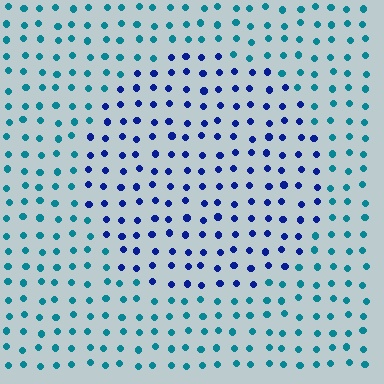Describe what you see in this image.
The image is filled with small teal elements in a uniform arrangement. A circle-shaped region is visible where the elements are tinted to a slightly different hue, forming a subtle color boundary.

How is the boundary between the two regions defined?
The boundary is defined purely by a slight shift in hue (about 46 degrees). Spacing, size, and orientation are identical on both sides.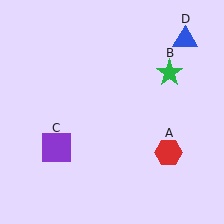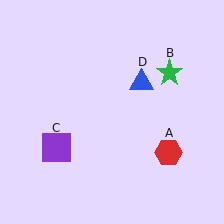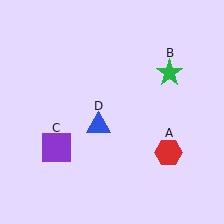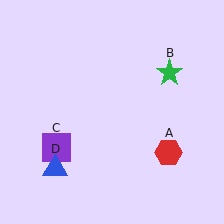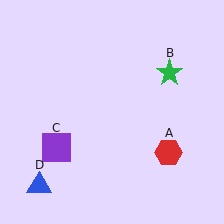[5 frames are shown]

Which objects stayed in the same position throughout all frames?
Red hexagon (object A) and green star (object B) and purple square (object C) remained stationary.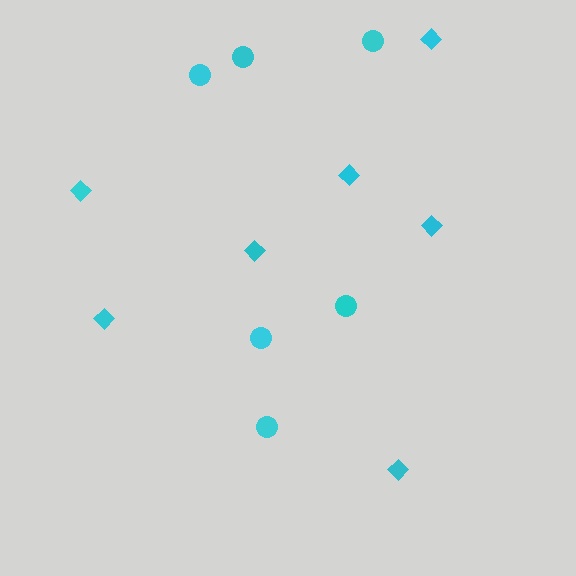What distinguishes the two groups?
There are 2 groups: one group of circles (6) and one group of diamonds (7).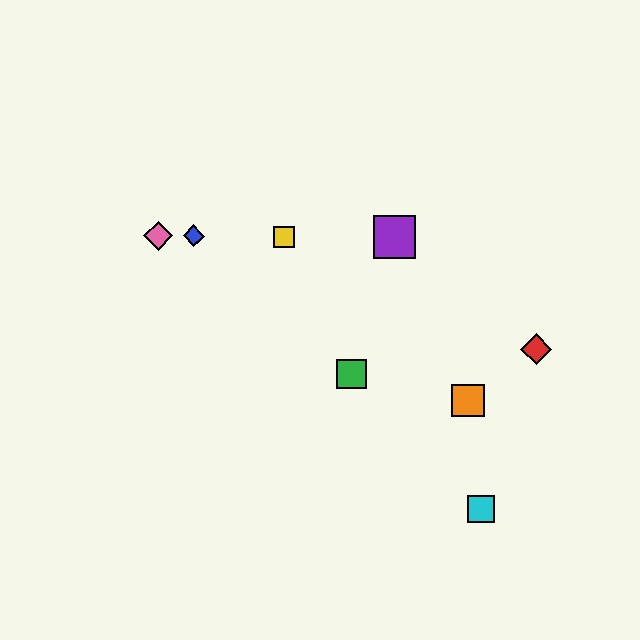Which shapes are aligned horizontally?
The blue diamond, the yellow square, the purple square, the pink diamond are aligned horizontally.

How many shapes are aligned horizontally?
4 shapes (the blue diamond, the yellow square, the purple square, the pink diamond) are aligned horizontally.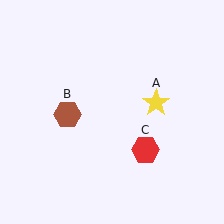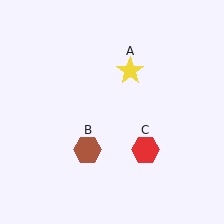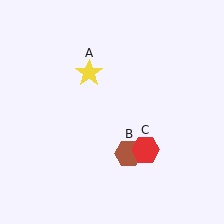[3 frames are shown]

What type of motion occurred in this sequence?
The yellow star (object A), brown hexagon (object B) rotated counterclockwise around the center of the scene.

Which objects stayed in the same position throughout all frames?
Red hexagon (object C) remained stationary.